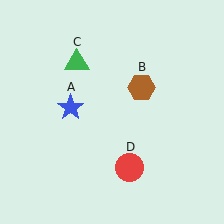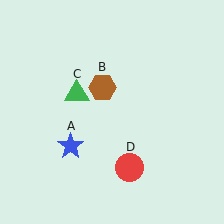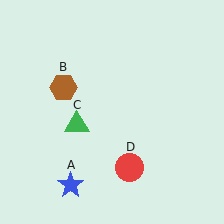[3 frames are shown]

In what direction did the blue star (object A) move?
The blue star (object A) moved down.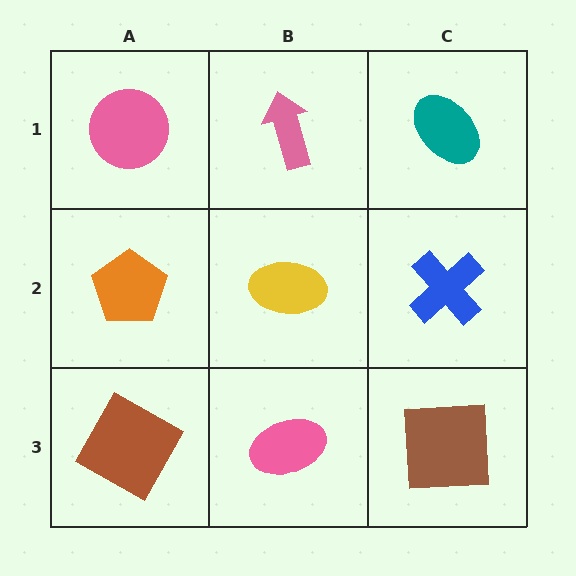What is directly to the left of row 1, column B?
A pink circle.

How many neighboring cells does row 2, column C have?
3.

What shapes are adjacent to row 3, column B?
A yellow ellipse (row 2, column B), a brown square (row 3, column A), a brown square (row 3, column C).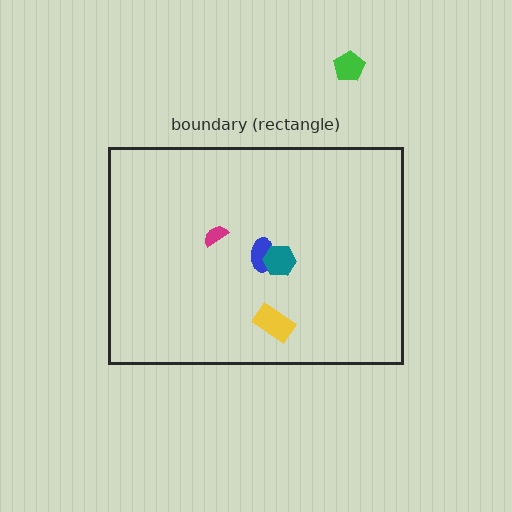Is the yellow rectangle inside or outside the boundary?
Inside.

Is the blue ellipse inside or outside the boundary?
Inside.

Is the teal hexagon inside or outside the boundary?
Inside.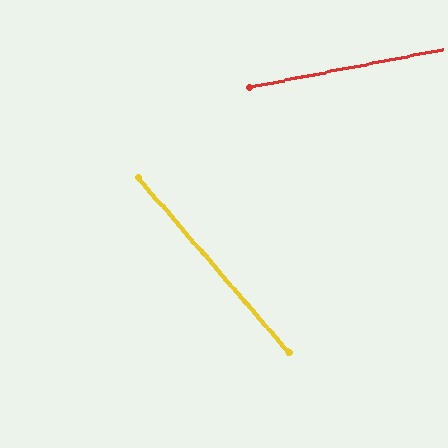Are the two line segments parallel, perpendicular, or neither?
Neither parallel nor perpendicular — they differ by about 60°.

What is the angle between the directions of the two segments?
Approximately 60 degrees.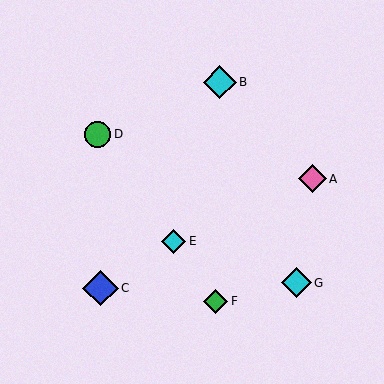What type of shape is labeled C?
Shape C is a blue diamond.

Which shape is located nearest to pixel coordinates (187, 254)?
The cyan diamond (labeled E) at (174, 241) is nearest to that location.